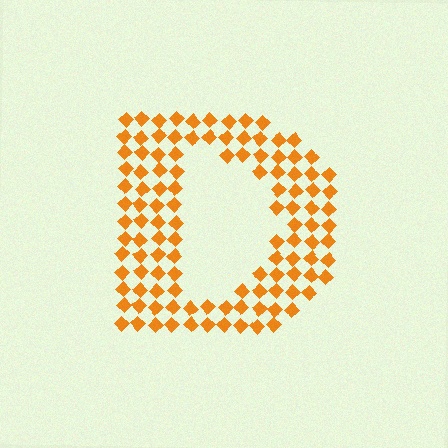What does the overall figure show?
The overall figure shows the letter D.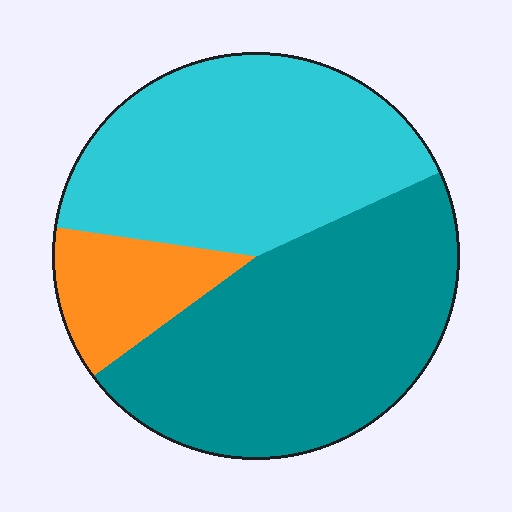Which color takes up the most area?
Teal, at roughly 45%.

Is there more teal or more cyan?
Teal.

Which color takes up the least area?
Orange, at roughly 10%.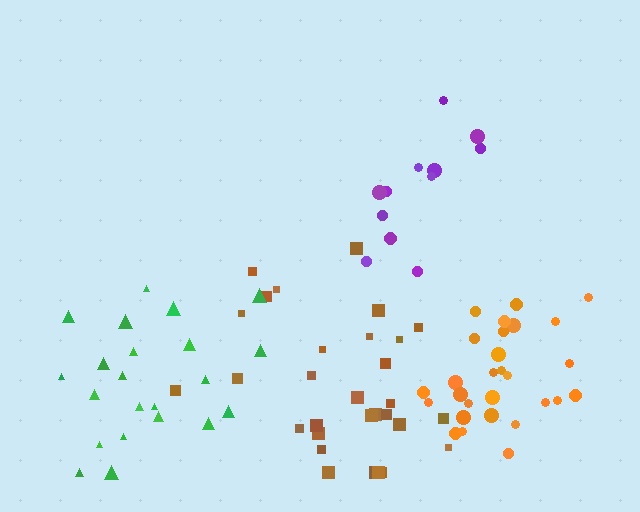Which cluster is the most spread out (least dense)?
Purple.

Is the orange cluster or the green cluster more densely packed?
Orange.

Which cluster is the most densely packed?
Orange.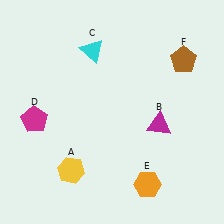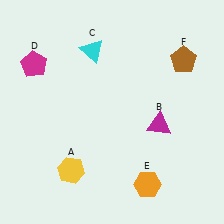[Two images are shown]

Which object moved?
The magenta pentagon (D) moved up.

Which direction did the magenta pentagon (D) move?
The magenta pentagon (D) moved up.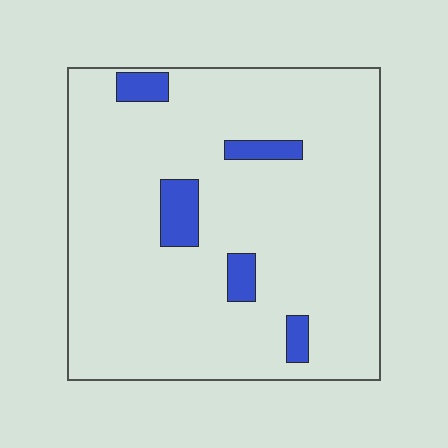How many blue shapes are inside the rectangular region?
5.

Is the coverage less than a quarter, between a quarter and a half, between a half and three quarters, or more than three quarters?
Less than a quarter.